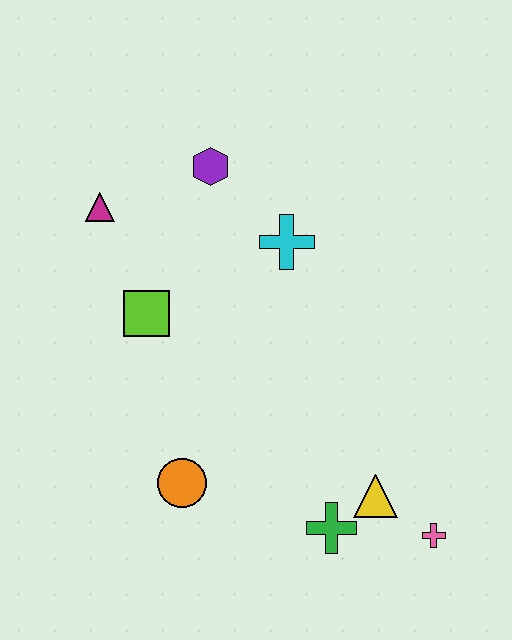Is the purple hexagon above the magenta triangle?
Yes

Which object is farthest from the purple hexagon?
The pink cross is farthest from the purple hexagon.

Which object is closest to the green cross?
The yellow triangle is closest to the green cross.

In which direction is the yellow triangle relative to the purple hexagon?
The yellow triangle is below the purple hexagon.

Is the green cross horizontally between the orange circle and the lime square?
No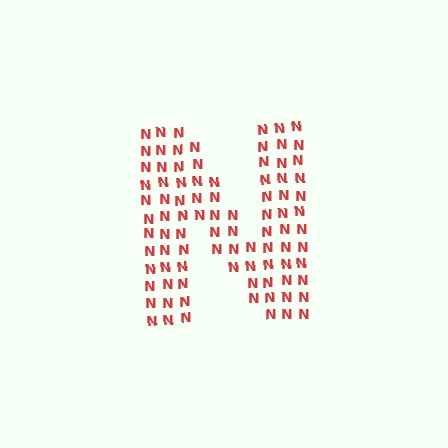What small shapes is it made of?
It is made of small letter N's.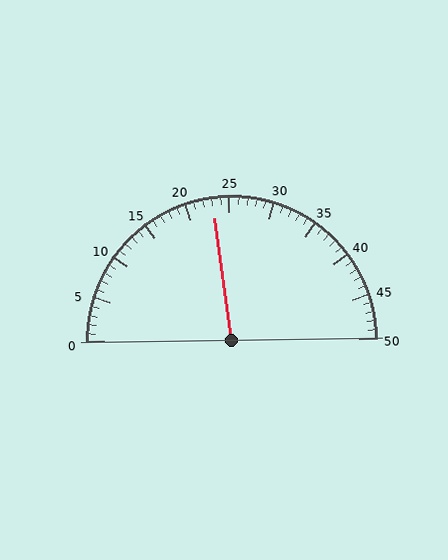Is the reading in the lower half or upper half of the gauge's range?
The reading is in the lower half of the range (0 to 50).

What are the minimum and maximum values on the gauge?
The gauge ranges from 0 to 50.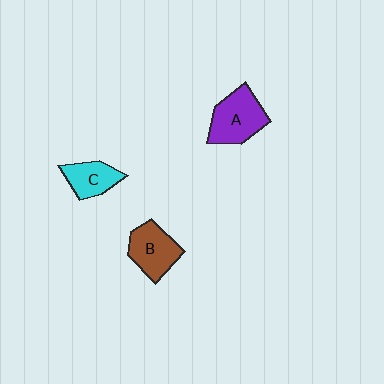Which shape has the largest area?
Shape A (purple).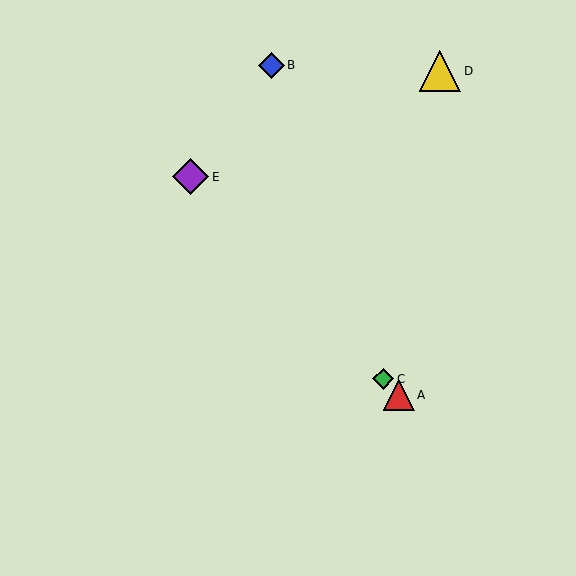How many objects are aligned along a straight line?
3 objects (A, C, E) are aligned along a straight line.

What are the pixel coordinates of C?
Object C is at (383, 379).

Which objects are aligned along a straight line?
Objects A, C, E are aligned along a straight line.